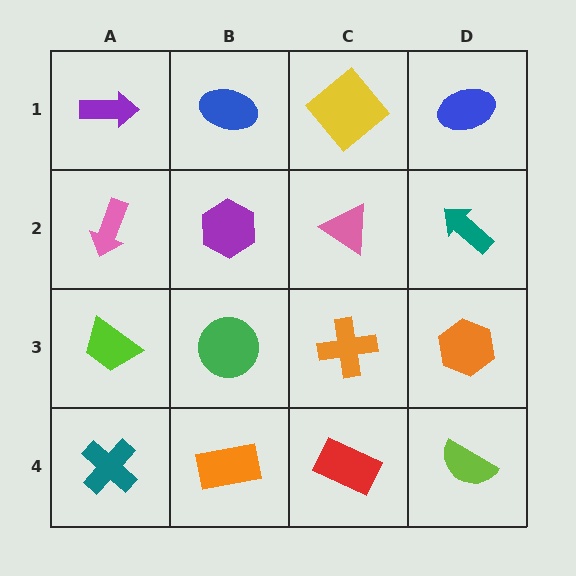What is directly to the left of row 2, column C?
A purple hexagon.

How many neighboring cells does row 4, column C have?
3.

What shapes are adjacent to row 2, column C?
A yellow diamond (row 1, column C), an orange cross (row 3, column C), a purple hexagon (row 2, column B), a teal arrow (row 2, column D).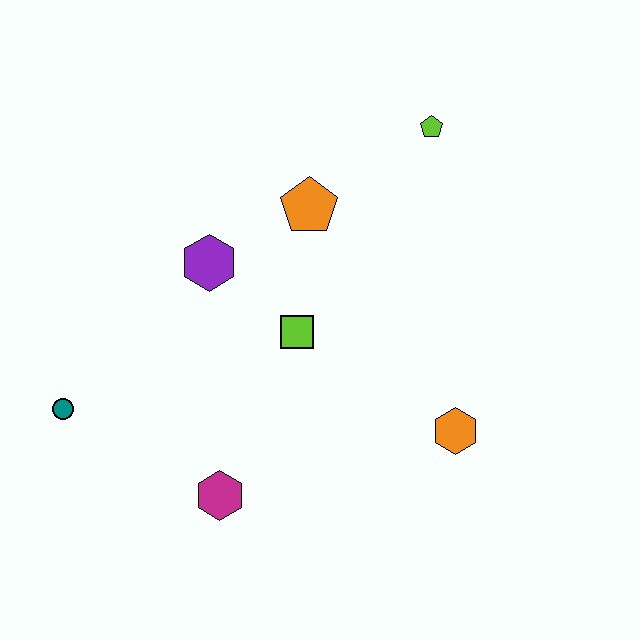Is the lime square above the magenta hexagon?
Yes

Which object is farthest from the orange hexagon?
The teal circle is farthest from the orange hexagon.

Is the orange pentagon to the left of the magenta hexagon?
No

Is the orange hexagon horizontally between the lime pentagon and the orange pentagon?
No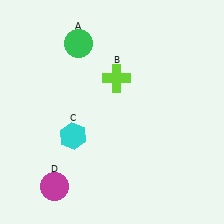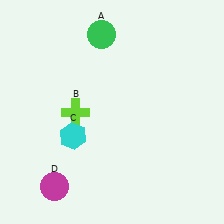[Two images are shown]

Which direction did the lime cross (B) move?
The lime cross (B) moved left.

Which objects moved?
The objects that moved are: the green circle (A), the lime cross (B).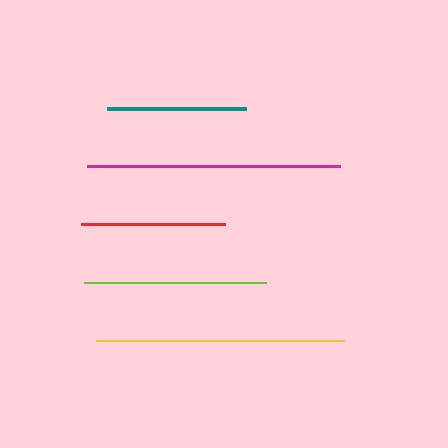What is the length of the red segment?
The red segment is approximately 144 pixels long.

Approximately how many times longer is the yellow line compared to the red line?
The yellow line is approximately 1.7 times the length of the red line.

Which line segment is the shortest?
The teal line is the shortest at approximately 139 pixels.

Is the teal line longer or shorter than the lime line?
The lime line is longer than the teal line.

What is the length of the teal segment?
The teal segment is approximately 139 pixels long.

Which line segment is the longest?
The magenta line is the longest at approximately 254 pixels.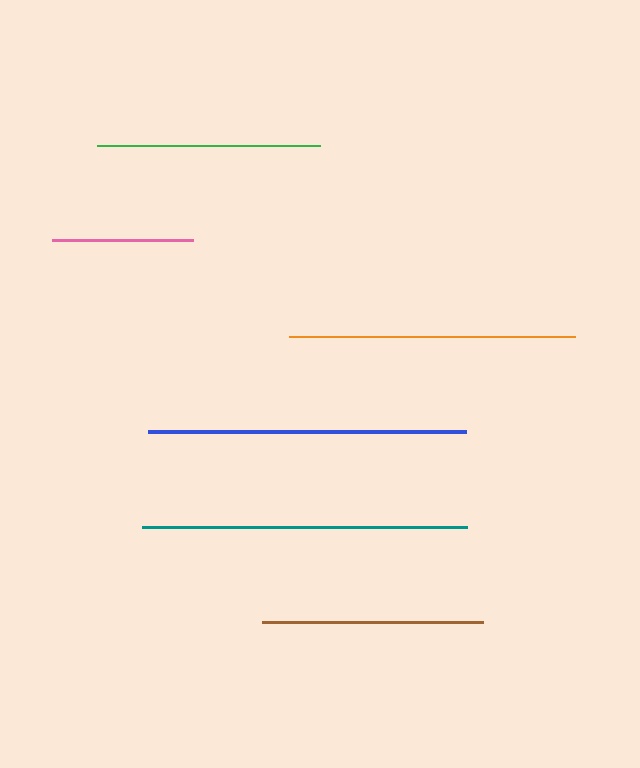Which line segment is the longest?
The teal line is the longest at approximately 325 pixels.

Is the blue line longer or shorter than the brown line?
The blue line is longer than the brown line.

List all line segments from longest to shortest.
From longest to shortest: teal, blue, orange, green, brown, pink.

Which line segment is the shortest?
The pink line is the shortest at approximately 142 pixels.